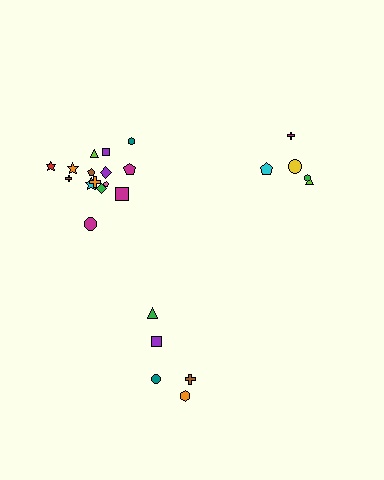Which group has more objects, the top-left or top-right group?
The top-left group.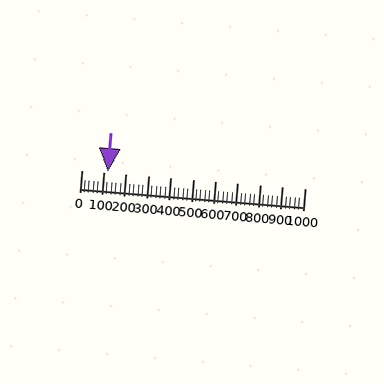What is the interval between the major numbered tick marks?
The major tick marks are spaced 100 units apart.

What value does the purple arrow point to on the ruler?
The purple arrow points to approximately 120.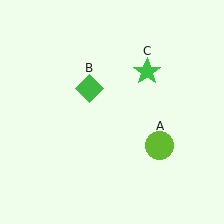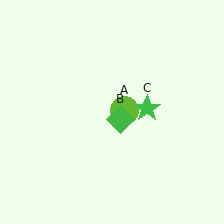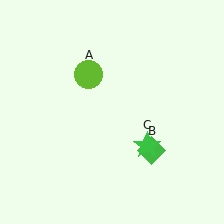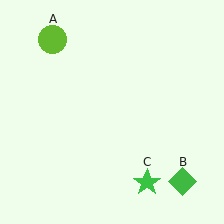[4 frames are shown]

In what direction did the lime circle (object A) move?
The lime circle (object A) moved up and to the left.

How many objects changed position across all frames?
3 objects changed position: lime circle (object A), green diamond (object B), green star (object C).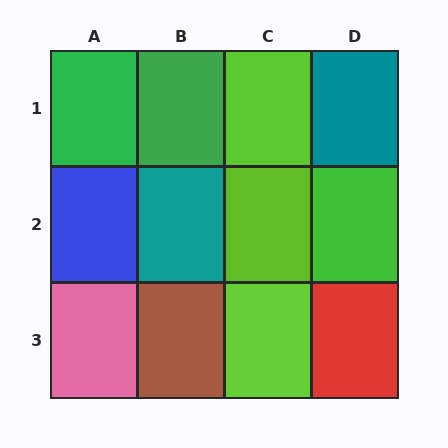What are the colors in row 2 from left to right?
Blue, teal, lime, green.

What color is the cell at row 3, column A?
Pink.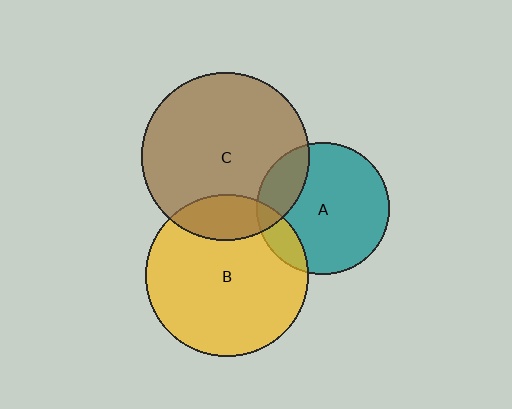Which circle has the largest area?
Circle C (brown).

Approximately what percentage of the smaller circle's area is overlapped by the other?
Approximately 20%.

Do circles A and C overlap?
Yes.